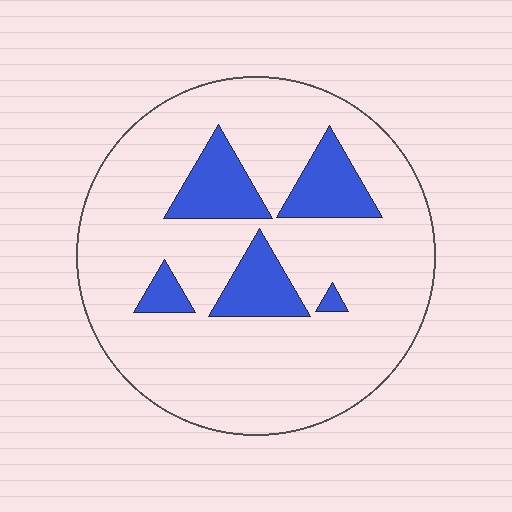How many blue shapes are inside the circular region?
5.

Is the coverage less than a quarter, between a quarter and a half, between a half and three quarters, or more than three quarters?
Less than a quarter.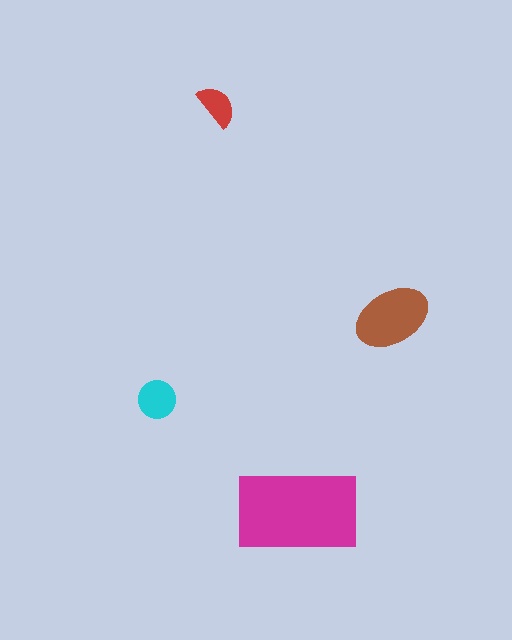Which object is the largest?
The magenta rectangle.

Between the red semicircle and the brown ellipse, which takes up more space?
The brown ellipse.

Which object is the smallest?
The red semicircle.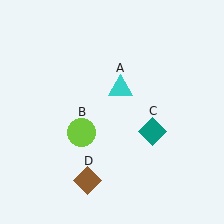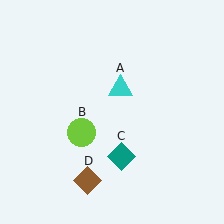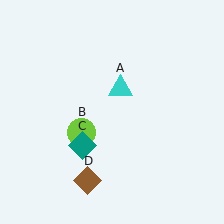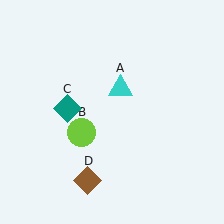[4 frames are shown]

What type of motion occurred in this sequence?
The teal diamond (object C) rotated clockwise around the center of the scene.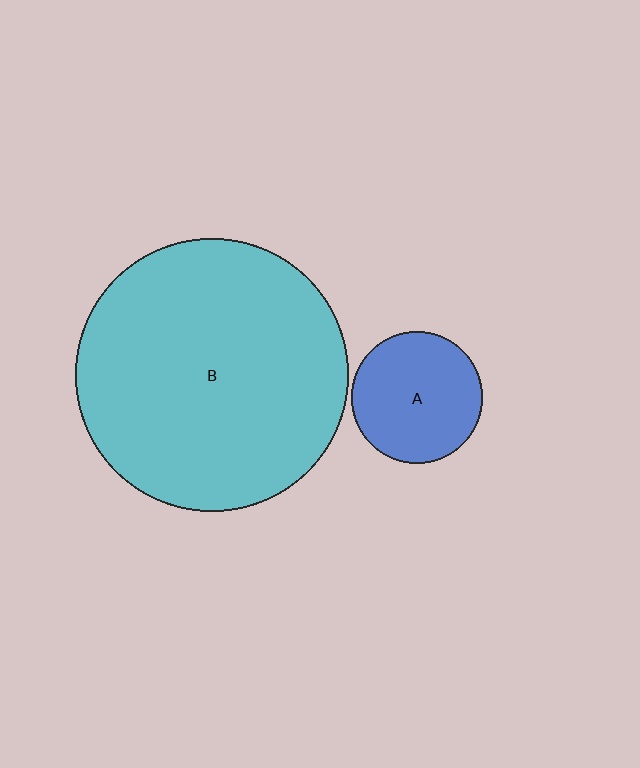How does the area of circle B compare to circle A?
Approximately 4.3 times.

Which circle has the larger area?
Circle B (cyan).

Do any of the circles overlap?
No, none of the circles overlap.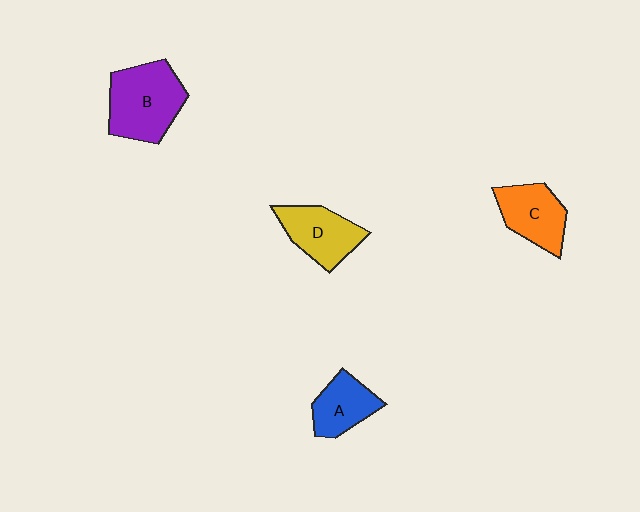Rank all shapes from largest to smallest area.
From largest to smallest: B (purple), D (yellow), C (orange), A (blue).